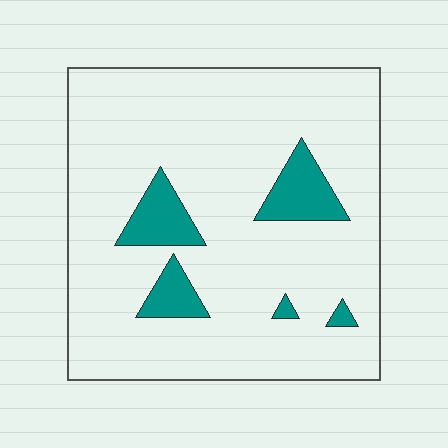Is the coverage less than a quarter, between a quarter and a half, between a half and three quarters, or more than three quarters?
Less than a quarter.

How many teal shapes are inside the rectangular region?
5.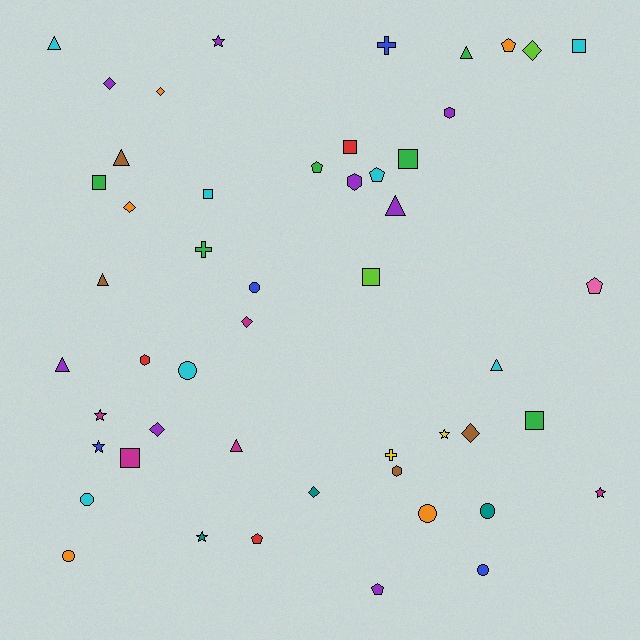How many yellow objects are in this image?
There are 2 yellow objects.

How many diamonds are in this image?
There are 8 diamonds.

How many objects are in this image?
There are 50 objects.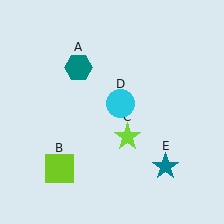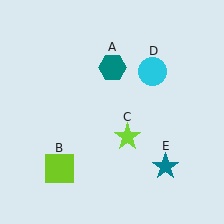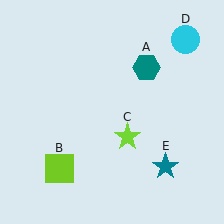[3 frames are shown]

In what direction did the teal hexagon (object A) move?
The teal hexagon (object A) moved right.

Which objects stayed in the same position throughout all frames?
Lime square (object B) and lime star (object C) and teal star (object E) remained stationary.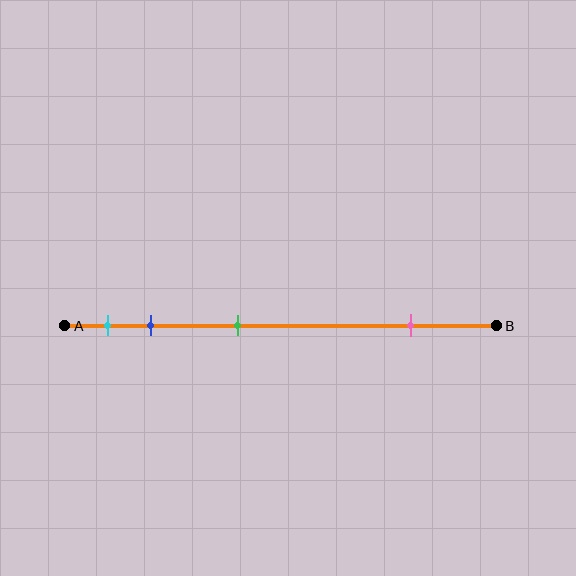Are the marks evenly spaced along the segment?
No, the marks are not evenly spaced.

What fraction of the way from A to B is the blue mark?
The blue mark is approximately 20% (0.2) of the way from A to B.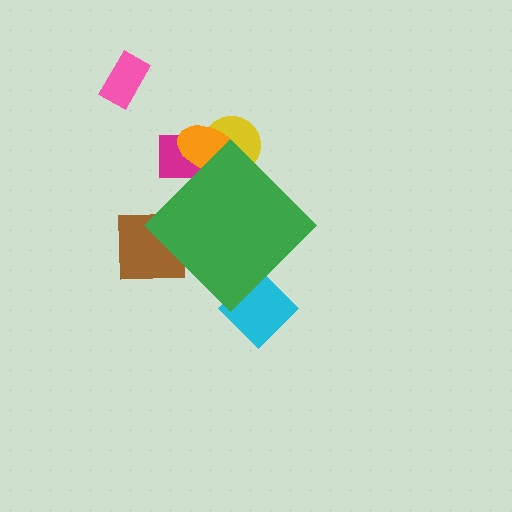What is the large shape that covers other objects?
A green diamond.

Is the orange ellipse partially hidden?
Yes, the orange ellipse is partially hidden behind the green diamond.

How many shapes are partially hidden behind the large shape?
5 shapes are partially hidden.